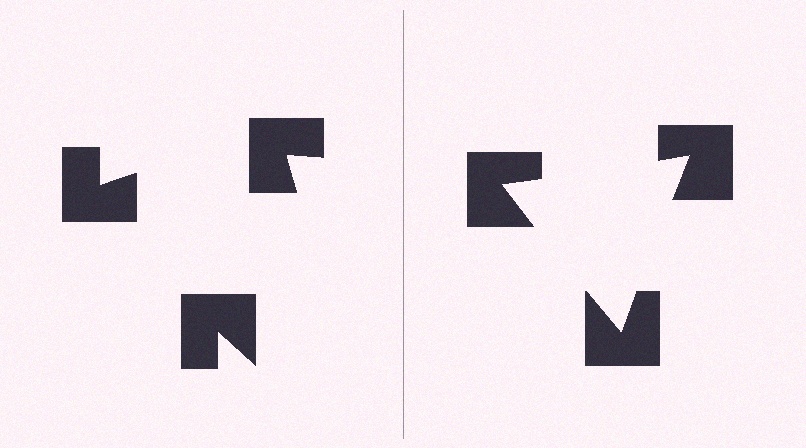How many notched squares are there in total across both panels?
6 — 3 on each side.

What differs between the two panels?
The notched squares are positioned identically on both sides; only the wedge orientations differ. On the right they align to a triangle; on the left they are misaligned.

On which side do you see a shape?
An illusory triangle appears on the right side. On the left side the wedge cuts are rotated, so no coherent shape forms.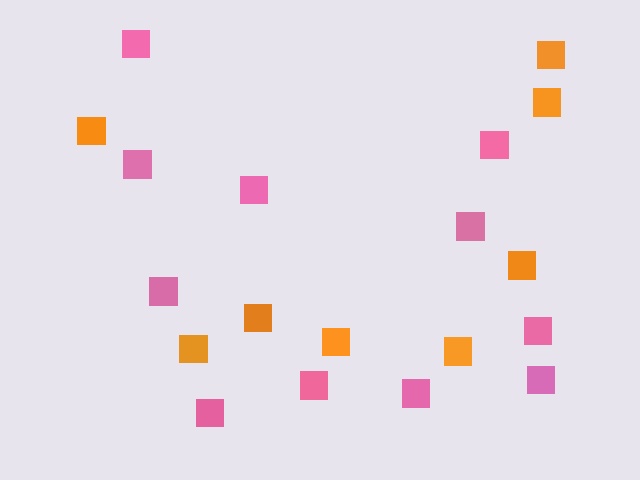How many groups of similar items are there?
There are 2 groups: one group of orange squares (8) and one group of pink squares (11).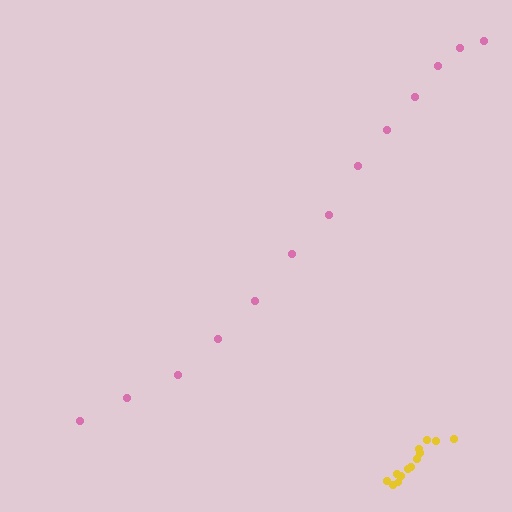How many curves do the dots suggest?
There are 2 distinct paths.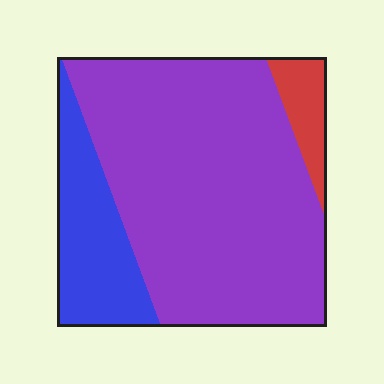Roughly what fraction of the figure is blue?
Blue takes up about one fifth (1/5) of the figure.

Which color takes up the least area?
Red, at roughly 5%.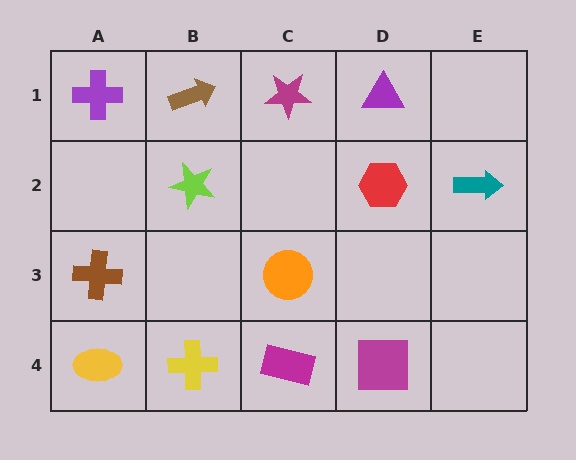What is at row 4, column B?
A yellow cross.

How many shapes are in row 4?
4 shapes.